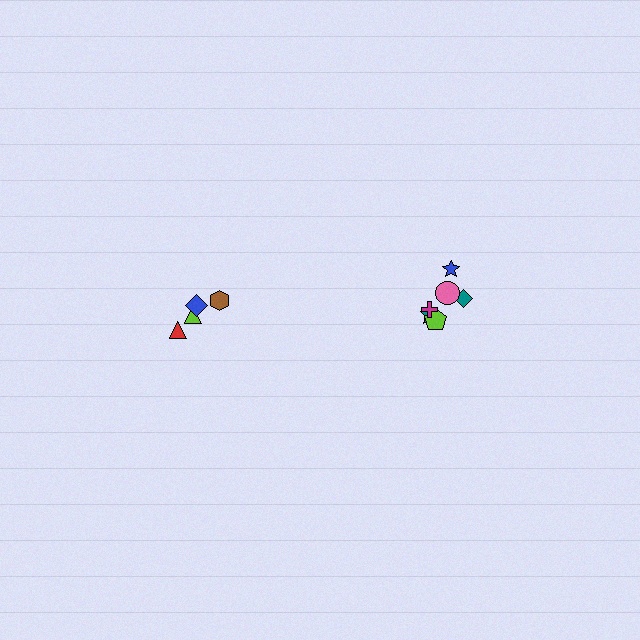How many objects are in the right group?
There are 6 objects.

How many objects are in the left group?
There are 4 objects.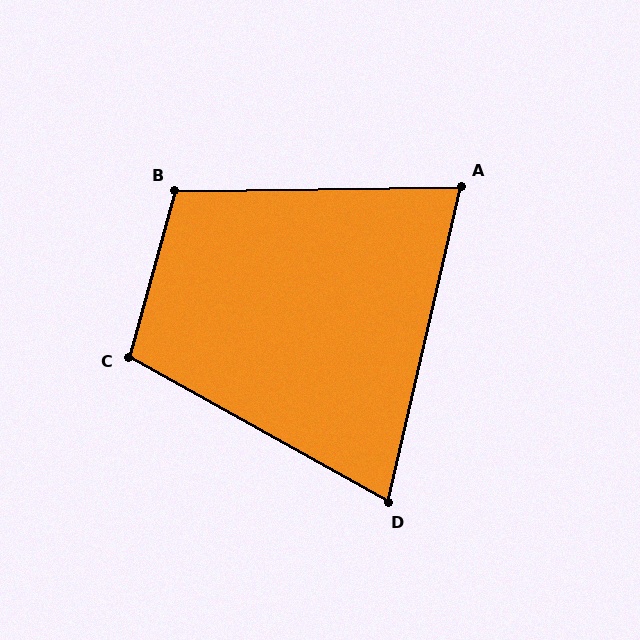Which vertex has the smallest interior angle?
D, at approximately 74 degrees.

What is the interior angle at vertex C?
Approximately 104 degrees (obtuse).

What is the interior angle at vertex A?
Approximately 76 degrees (acute).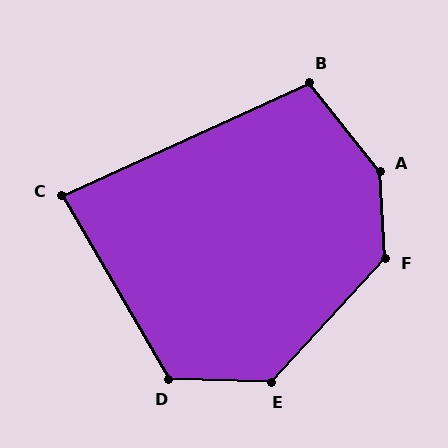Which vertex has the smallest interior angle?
C, at approximately 84 degrees.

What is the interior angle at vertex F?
Approximately 134 degrees (obtuse).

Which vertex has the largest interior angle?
A, at approximately 144 degrees.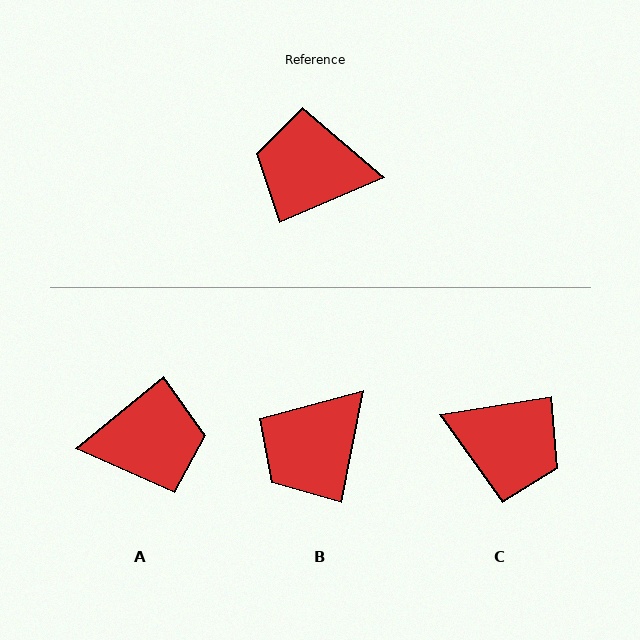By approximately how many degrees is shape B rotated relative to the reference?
Approximately 56 degrees counter-clockwise.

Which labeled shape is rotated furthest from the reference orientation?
C, about 166 degrees away.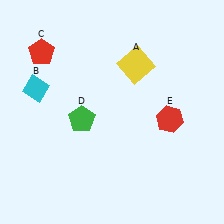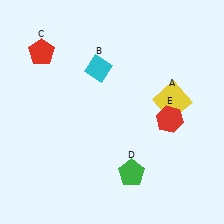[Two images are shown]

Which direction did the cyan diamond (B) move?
The cyan diamond (B) moved right.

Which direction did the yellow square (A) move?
The yellow square (A) moved right.